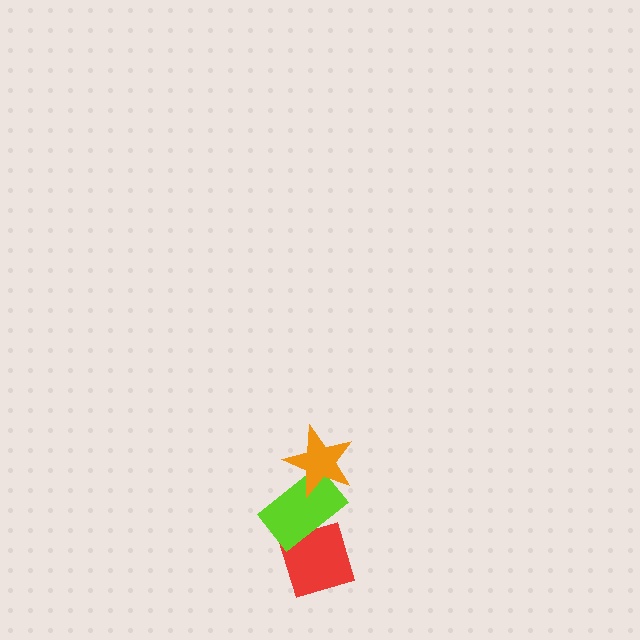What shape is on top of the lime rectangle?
The orange star is on top of the lime rectangle.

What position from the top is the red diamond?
The red diamond is 3rd from the top.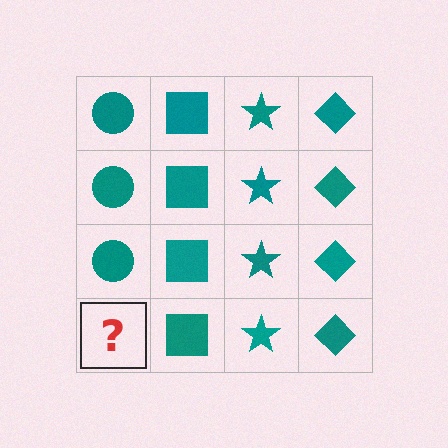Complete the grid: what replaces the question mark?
The question mark should be replaced with a teal circle.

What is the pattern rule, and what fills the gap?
The rule is that each column has a consistent shape. The gap should be filled with a teal circle.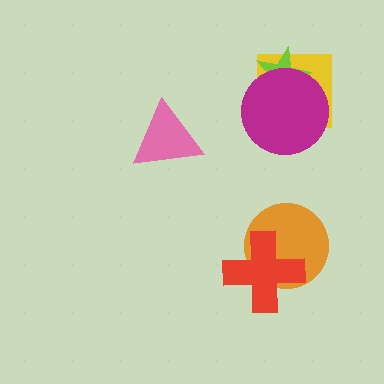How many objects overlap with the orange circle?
1 object overlaps with the orange circle.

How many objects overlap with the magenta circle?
2 objects overlap with the magenta circle.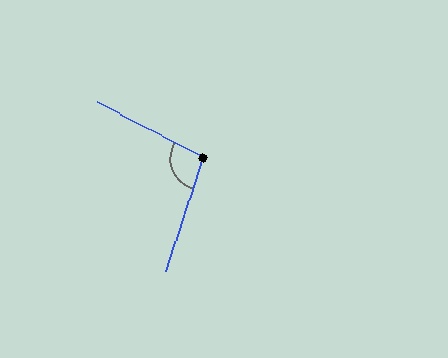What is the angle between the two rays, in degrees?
Approximately 99 degrees.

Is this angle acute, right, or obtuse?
It is obtuse.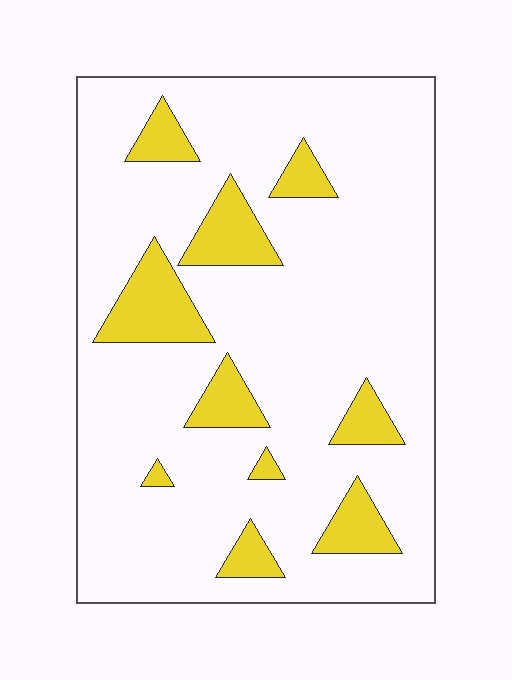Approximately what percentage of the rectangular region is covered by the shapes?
Approximately 15%.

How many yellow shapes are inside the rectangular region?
10.